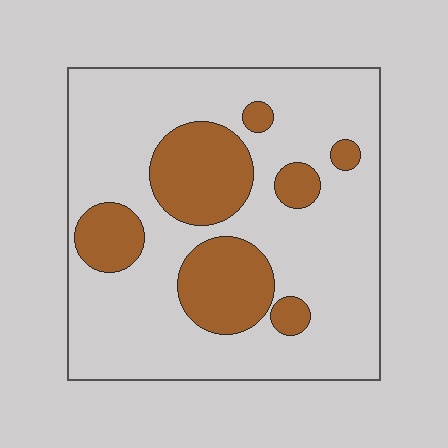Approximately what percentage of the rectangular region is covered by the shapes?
Approximately 25%.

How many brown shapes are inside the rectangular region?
7.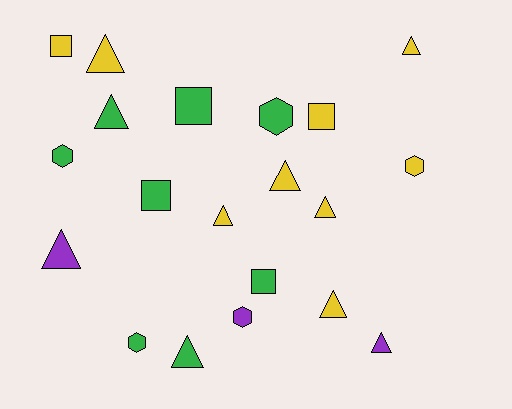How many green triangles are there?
There are 2 green triangles.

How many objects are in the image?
There are 20 objects.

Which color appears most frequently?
Yellow, with 9 objects.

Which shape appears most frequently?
Triangle, with 10 objects.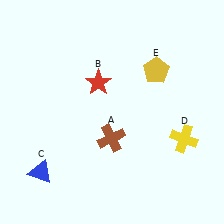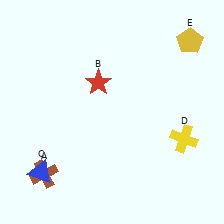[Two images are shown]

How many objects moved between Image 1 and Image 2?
2 objects moved between the two images.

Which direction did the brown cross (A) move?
The brown cross (A) moved left.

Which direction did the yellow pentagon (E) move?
The yellow pentagon (E) moved right.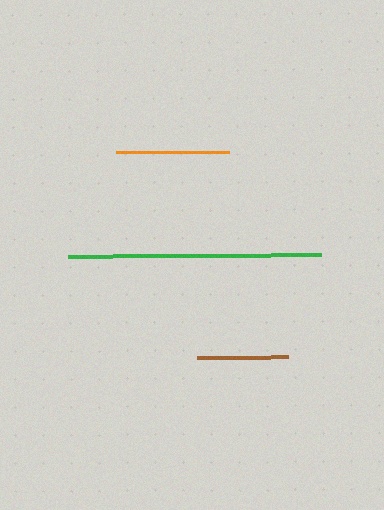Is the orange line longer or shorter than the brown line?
The orange line is longer than the brown line.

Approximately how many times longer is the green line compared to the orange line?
The green line is approximately 2.2 times the length of the orange line.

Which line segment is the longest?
The green line is the longest at approximately 253 pixels.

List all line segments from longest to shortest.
From longest to shortest: green, orange, brown.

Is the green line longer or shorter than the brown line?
The green line is longer than the brown line.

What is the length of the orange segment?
The orange segment is approximately 113 pixels long.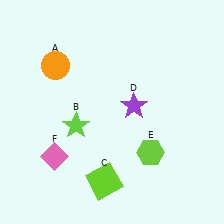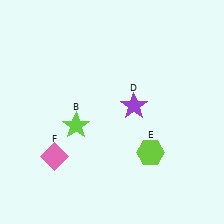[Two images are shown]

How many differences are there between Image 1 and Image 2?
There are 2 differences between the two images.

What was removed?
The lime square (C), the orange circle (A) were removed in Image 2.